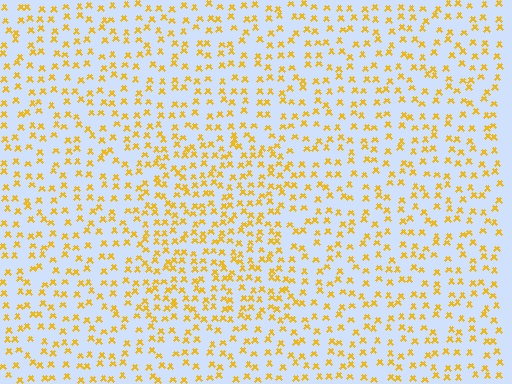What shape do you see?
I see a rectangle.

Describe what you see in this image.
The image contains small yellow elements arranged at two different densities. A rectangle-shaped region is visible where the elements are more densely packed than the surrounding area.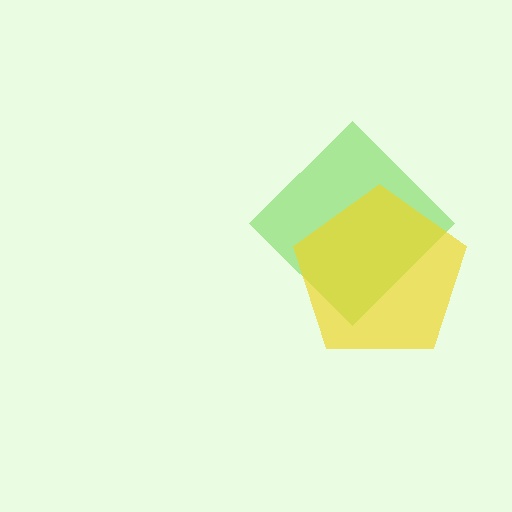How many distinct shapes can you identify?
There are 2 distinct shapes: a lime diamond, a yellow pentagon.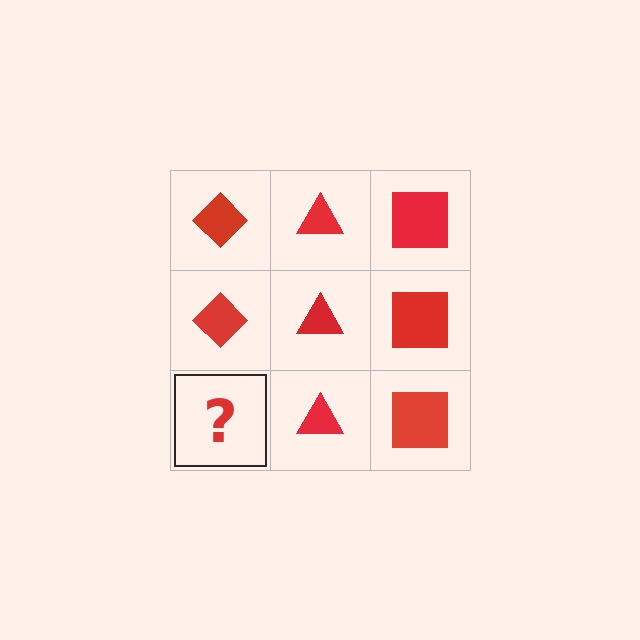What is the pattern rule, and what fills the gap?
The rule is that each column has a consistent shape. The gap should be filled with a red diamond.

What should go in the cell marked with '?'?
The missing cell should contain a red diamond.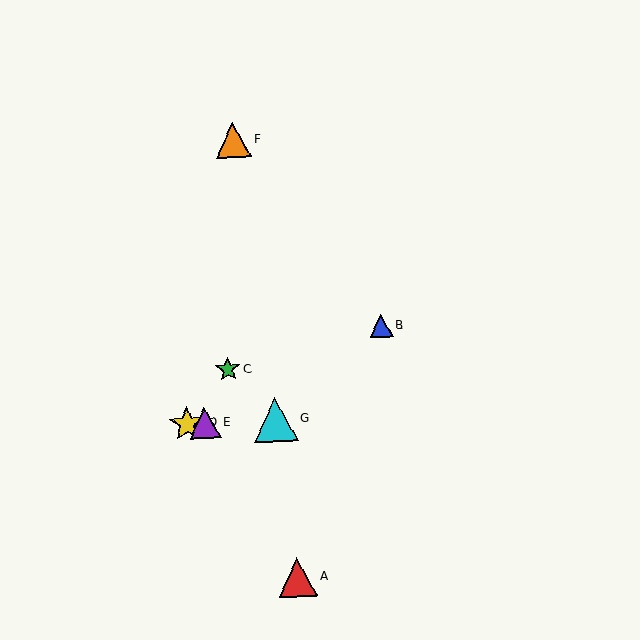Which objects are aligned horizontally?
Objects D, E, G are aligned horizontally.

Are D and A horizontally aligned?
No, D is at y≈424 and A is at y≈577.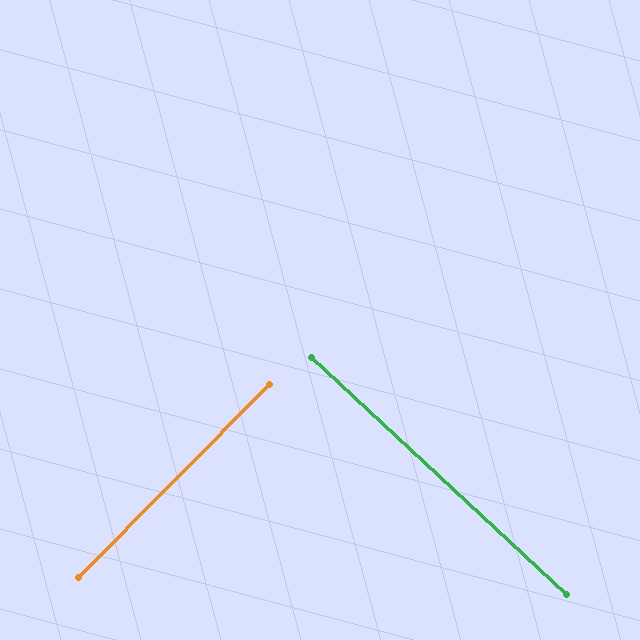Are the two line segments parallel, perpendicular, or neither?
Perpendicular — they meet at approximately 88°.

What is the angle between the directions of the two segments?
Approximately 88 degrees.